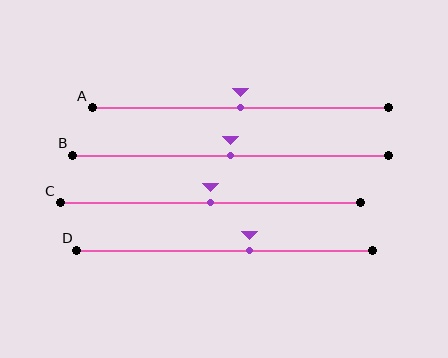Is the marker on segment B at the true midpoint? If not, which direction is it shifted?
Yes, the marker on segment B is at the true midpoint.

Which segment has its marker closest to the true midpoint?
Segment A has its marker closest to the true midpoint.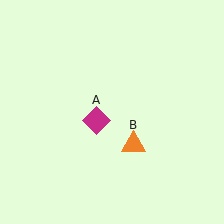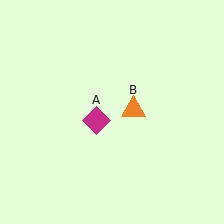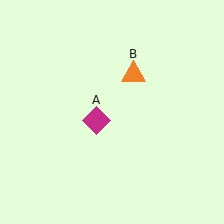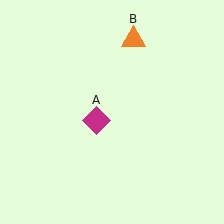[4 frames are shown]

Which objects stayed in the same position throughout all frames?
Magenta diamond (object A) remained stationary.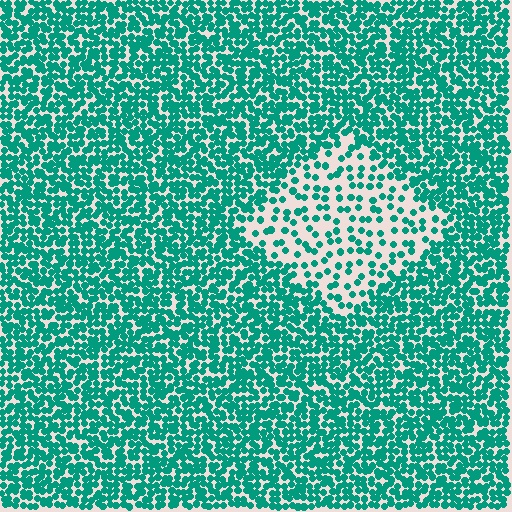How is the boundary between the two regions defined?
The boundary is defined by a change in element density (approximately 2.6x ratio). All elements are the same color, size, and shape.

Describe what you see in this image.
The image contains small teal elements arranged at two different densities. A diamond-shaped region is visible where the elements are less densely packed than the surrounding area.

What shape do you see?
I see a diamond.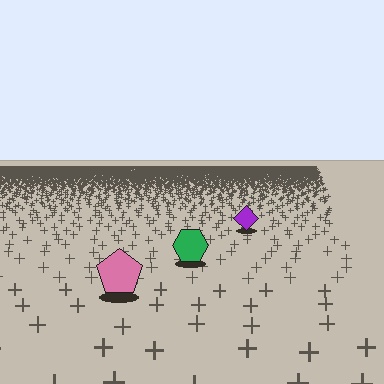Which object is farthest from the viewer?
The purple diamond is farthest from the viewer. It appears smaller and the ground texture around it is denser.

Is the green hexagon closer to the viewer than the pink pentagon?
No. The pink pentagon is closer — you can tell from the texture gradient: the ground texture is coarser near it.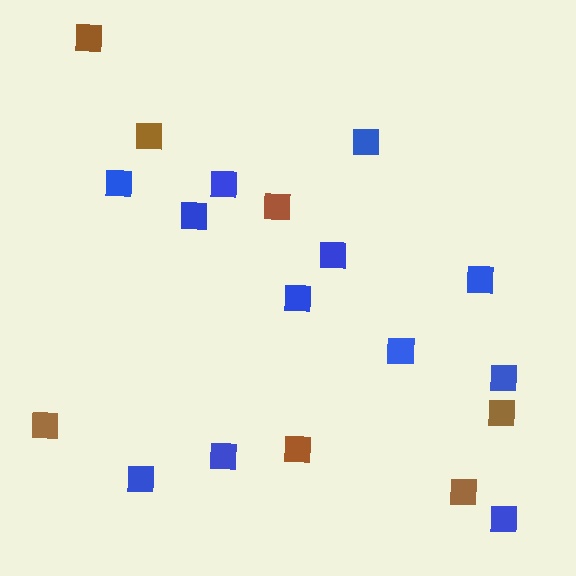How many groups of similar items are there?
There are 2 groups: one group of brown squares (7) and one group of blue squares (12).